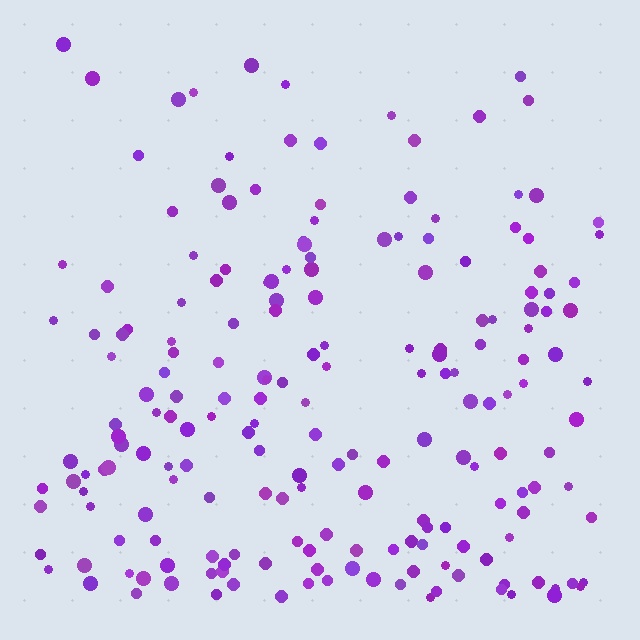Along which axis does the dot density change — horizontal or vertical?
Vertical.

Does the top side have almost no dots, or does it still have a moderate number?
Still a moderate number, just noticeably fewer than the bottom.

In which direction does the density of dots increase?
From top to bottom, with the bottom side densest.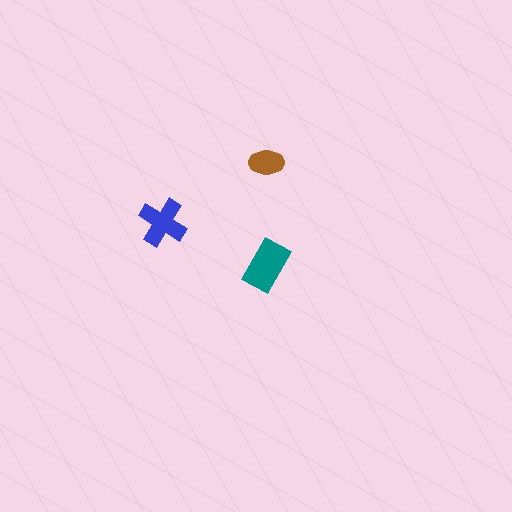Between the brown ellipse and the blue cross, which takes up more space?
The blue cross.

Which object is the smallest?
The brown ellipse.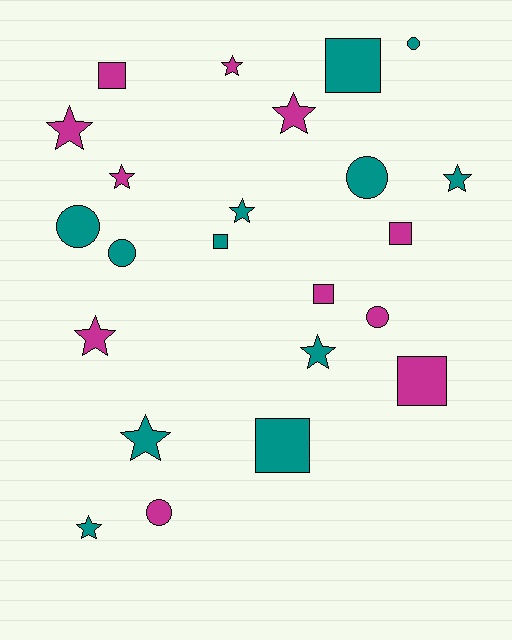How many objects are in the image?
There are 23 objects.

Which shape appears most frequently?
Star, with 10 objects.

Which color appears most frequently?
Teal, with 12 objects.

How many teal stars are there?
There are 5 teal stars.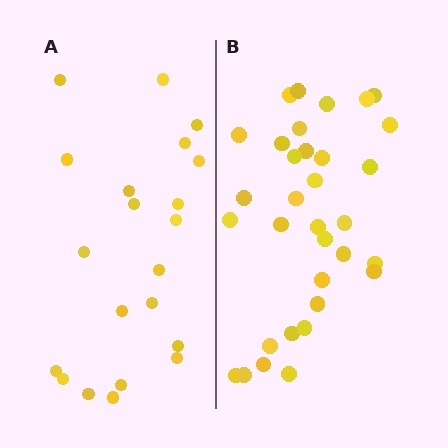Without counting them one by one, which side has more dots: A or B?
Region B (the right region) has more dots.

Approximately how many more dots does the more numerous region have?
Region B has roughly 12 or so more dots than region A.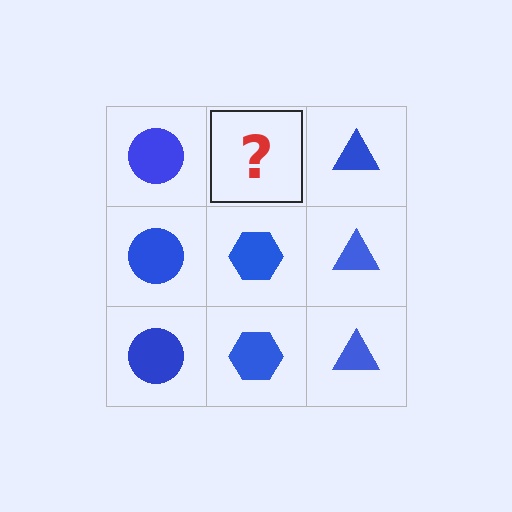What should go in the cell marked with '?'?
The missing cell should contain a blue hexagon.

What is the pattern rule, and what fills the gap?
The rule is that each column has a consistent shape. The gap should be filled with a blue hexagon.